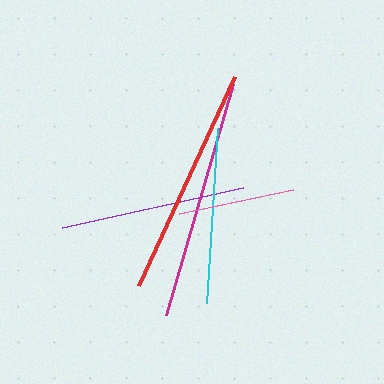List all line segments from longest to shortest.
From longest to shortest: magenta, red, purple, cyan, pink.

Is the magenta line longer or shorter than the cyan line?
The magenta line is longer than the cyan line.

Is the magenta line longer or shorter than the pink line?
The magenta line is longer than the pink line.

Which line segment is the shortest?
The pink line is the shortest at approximately 116 pixels.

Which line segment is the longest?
The magenta line is the longest at approximately 240 pixels.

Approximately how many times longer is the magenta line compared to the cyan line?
The magenta line is approximately 1.4 times the length of the cyan line.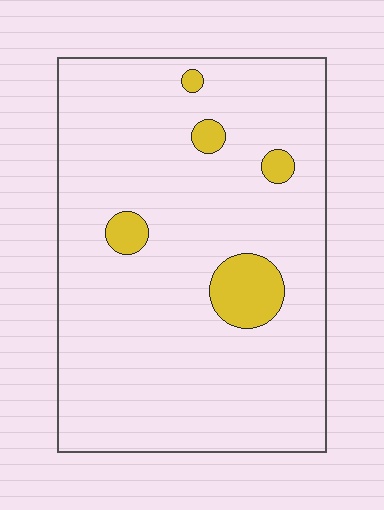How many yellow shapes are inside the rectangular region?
5.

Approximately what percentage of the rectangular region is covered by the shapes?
Approximately 10%.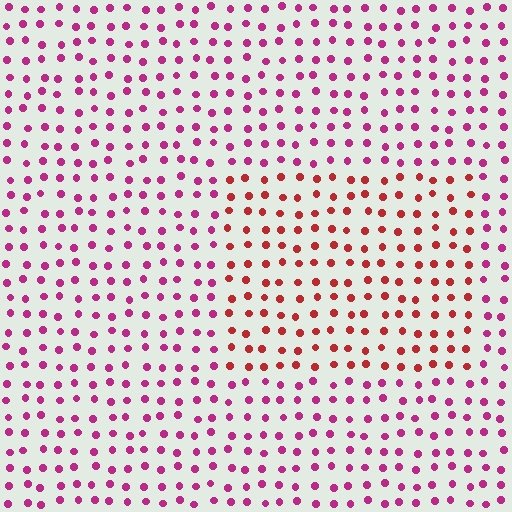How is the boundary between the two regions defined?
The boundary is defined purely by a slight shift in hue (about 36 degrees). Spacing, size, and orientation are identical on both sides.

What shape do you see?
I see a rectangle.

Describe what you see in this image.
The image is filled with small magenta elements in a uniform arrangement. A rectangle-shaped region is visible where the elements are tinted to a slightly different hue, forming a subtle color boundary.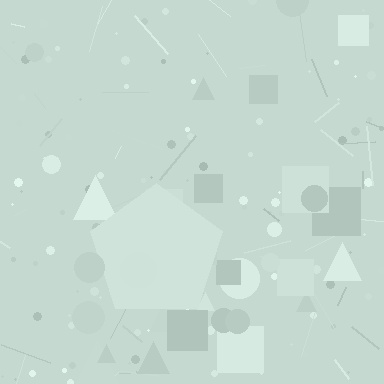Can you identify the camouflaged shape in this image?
The camouflaged shape is a pentagon.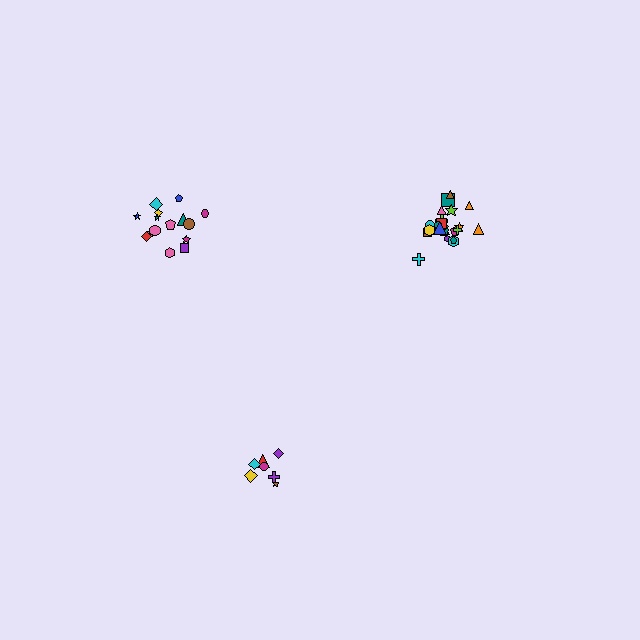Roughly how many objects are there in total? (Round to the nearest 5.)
Roughly 45 objects in total.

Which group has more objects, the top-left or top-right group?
The top-right group.